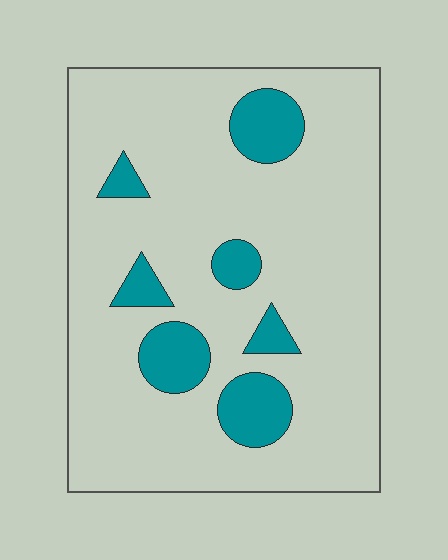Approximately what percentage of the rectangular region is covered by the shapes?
Approximately 15%.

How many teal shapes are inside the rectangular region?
7.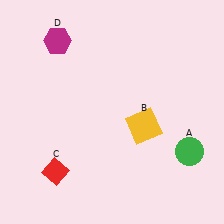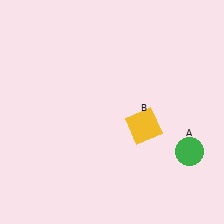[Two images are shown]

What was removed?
The magenta hexagon (D), the red diamond (C) were removed in Image 2.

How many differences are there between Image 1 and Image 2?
There are 2 differences between the two images.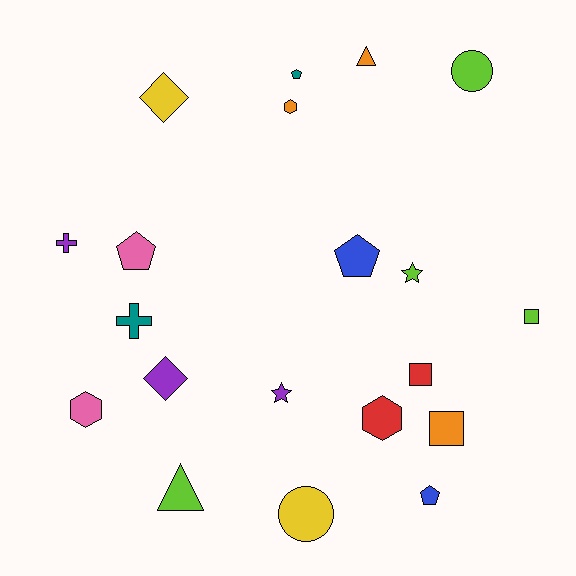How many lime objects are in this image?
There are 4 lime objects.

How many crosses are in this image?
There are 2 crosses.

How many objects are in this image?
There are 20 objects.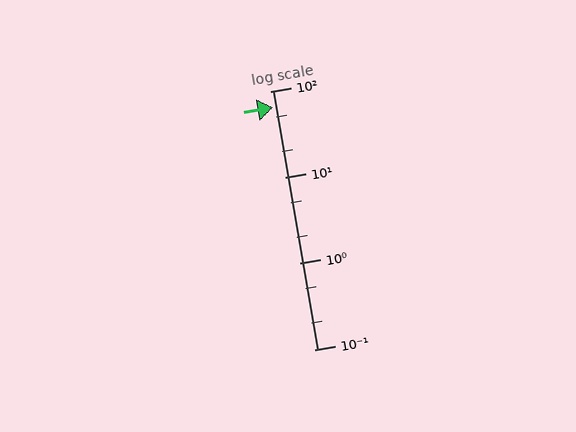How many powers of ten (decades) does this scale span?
The scale spans 3 decades, from 0.1 to 100.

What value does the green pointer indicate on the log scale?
The pointer indicates approximately 65.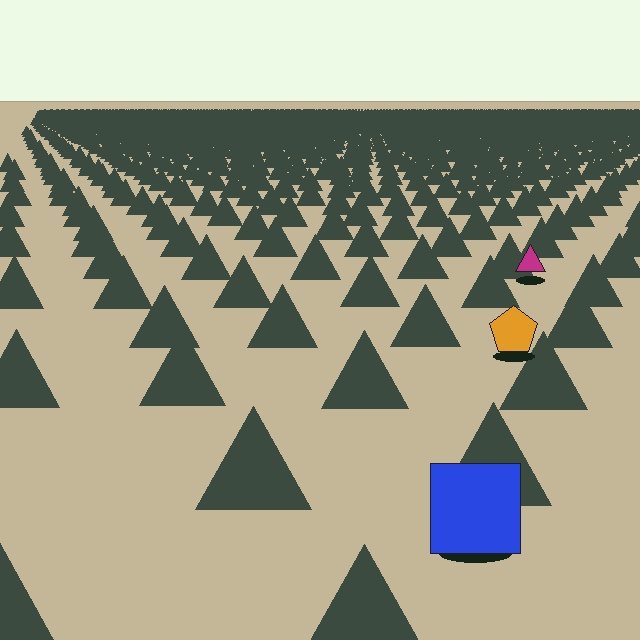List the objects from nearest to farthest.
From nearest to farthest: the blue square, the orange pentagon, the magenta triangle.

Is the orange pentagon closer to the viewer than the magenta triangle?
Yes. The orange pentagon is closer — you can tell from the texture gradient: the ground texture is coarser near it.